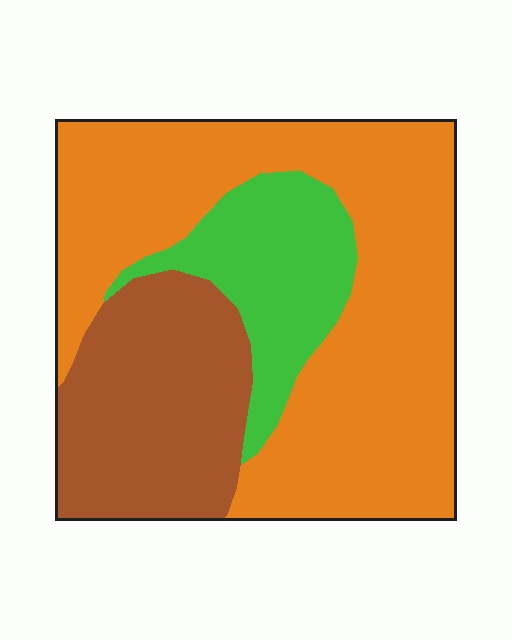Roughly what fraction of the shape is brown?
Brown covers roughly 25% of the shape.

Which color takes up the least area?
Green, at roughly 15%.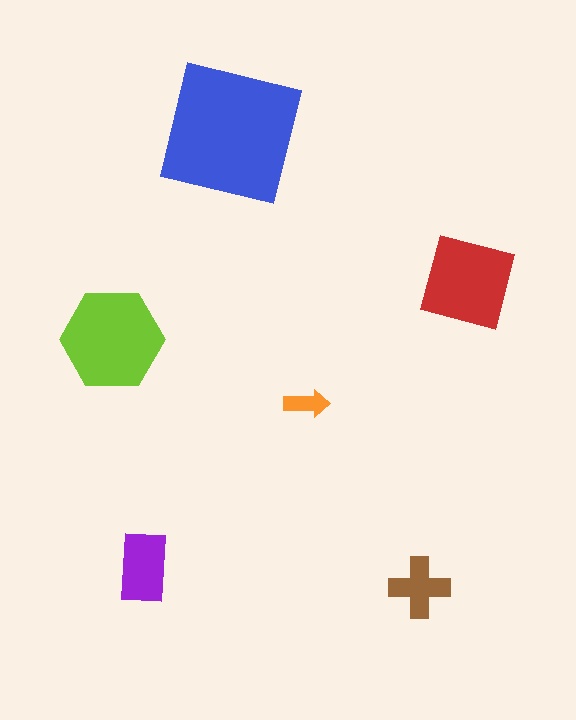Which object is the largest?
The blue square.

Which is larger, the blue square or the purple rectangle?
The blue square.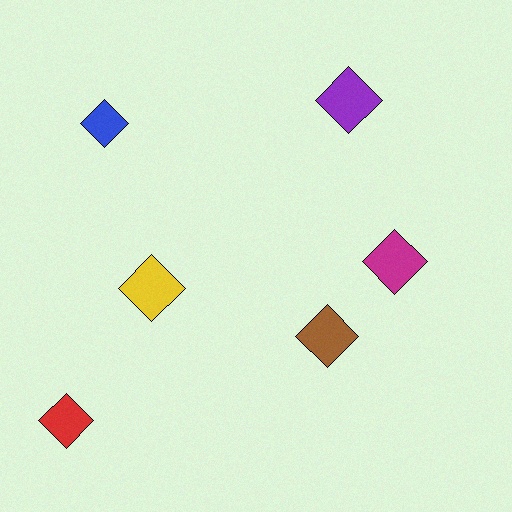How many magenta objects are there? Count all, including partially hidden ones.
There is 1 magenta object.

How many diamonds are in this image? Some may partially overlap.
There are 6 diamonds.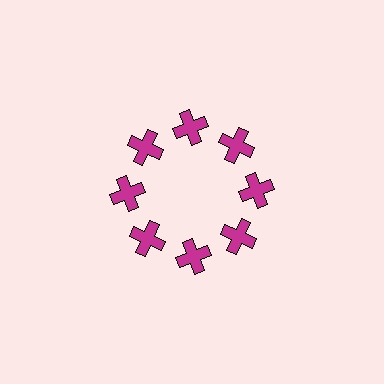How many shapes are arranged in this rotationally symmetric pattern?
There are 8 shapes, arranged in 8 groups of 1.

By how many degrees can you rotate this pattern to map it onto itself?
The pattern maps onto itself every 45 degrees of rotation.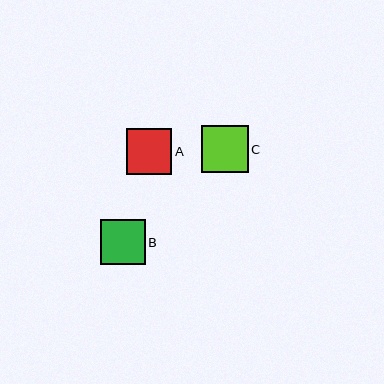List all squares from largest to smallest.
From largest to smallest: C, A, B.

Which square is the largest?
Square C is the largest with a size of approximately 47 pixels.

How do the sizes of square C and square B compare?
Square C and square B are approximately the same size.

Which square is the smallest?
Square B is the smallest with a size of approximately 45 pixels.